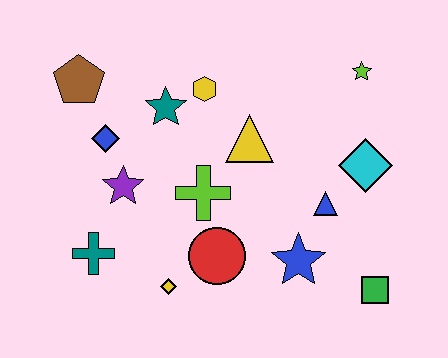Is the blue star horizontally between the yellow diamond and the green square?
Yes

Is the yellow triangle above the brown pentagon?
No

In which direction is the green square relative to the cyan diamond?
The green square is below the cyan diamond.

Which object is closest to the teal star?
The yellow hexagon is closest to the teal star.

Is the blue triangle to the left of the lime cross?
No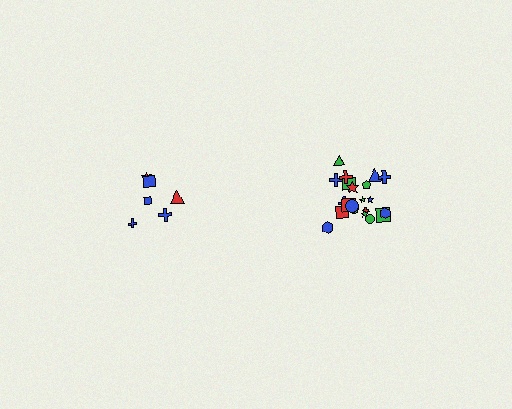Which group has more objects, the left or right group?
The right group.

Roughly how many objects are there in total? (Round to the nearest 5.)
Roughly 30 objects in total.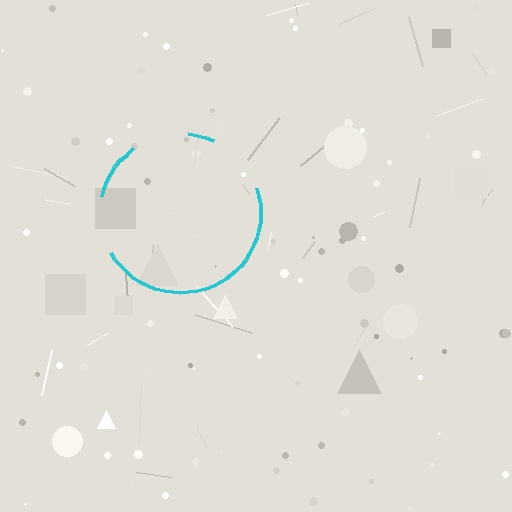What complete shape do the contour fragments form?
The contour fragments form a circle.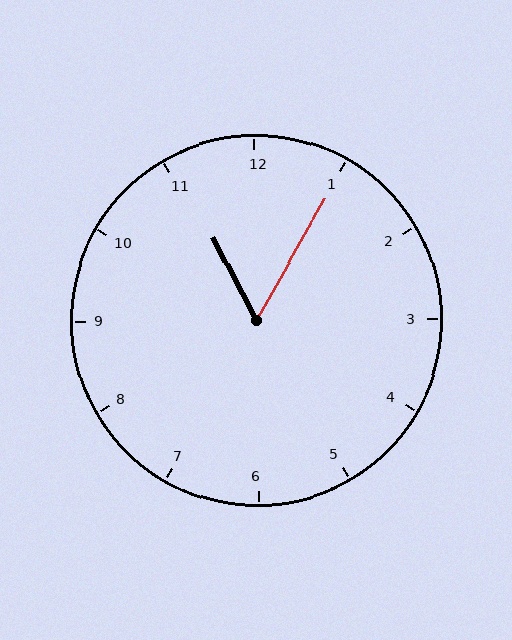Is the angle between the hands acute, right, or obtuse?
It is acute.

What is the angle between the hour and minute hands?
Approximately 58 degrees.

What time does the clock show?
11:05.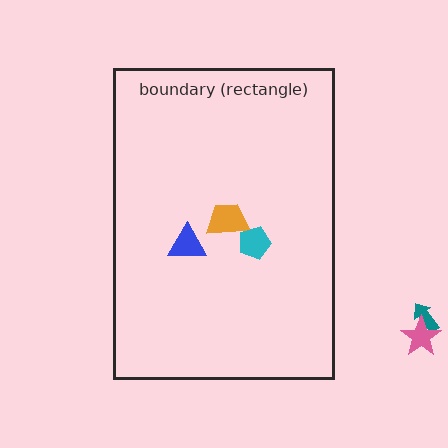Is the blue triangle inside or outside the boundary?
Inside.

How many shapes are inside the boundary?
3 inside, 2 outside.